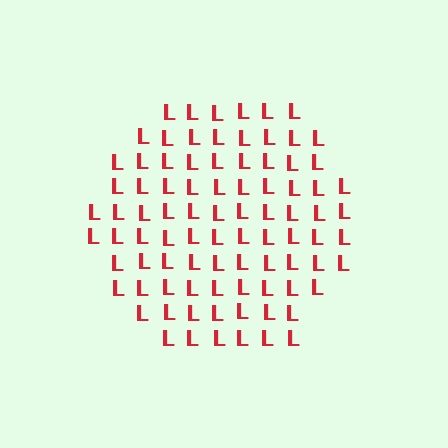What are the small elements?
The small elements are letter L's.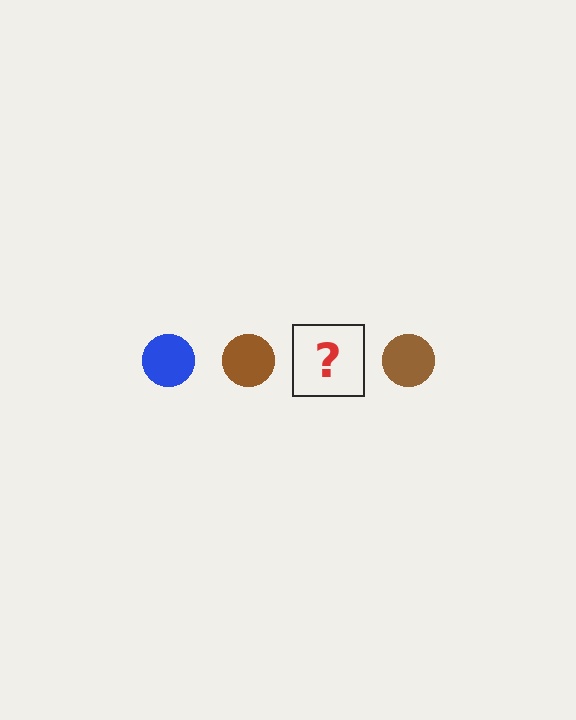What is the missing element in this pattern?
The missing element is a blue circle.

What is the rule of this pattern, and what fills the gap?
The rule is that the pattern cycles through blue, brown circles. The gap should be filled with a blue circle.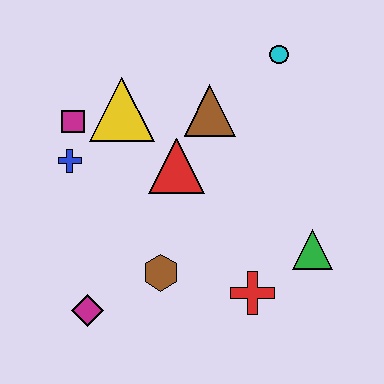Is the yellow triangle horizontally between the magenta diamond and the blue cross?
No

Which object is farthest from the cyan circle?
The magenta diamond is farthest from the cyan circle.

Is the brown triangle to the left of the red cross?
Yes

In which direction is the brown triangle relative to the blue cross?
The brown triangle is to the right of the blue cross.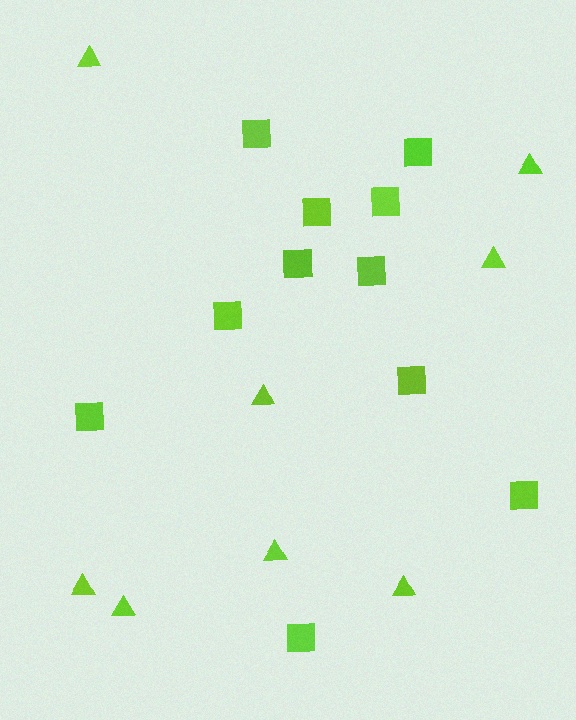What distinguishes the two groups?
There are 2 groups: one group of triangles (8) and one group of squares (11).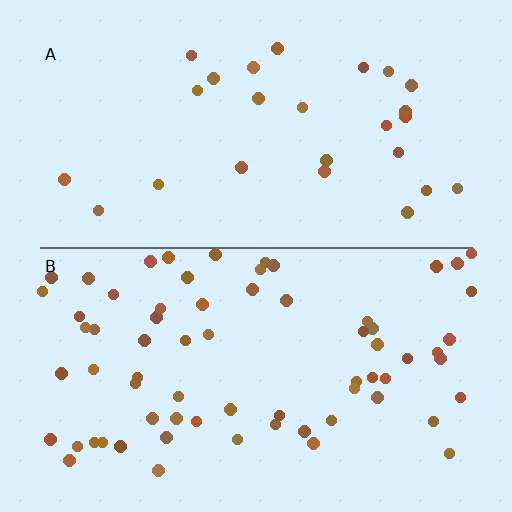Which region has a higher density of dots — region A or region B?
B (the bottom).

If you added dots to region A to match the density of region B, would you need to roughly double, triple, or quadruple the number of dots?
Approximately triple.